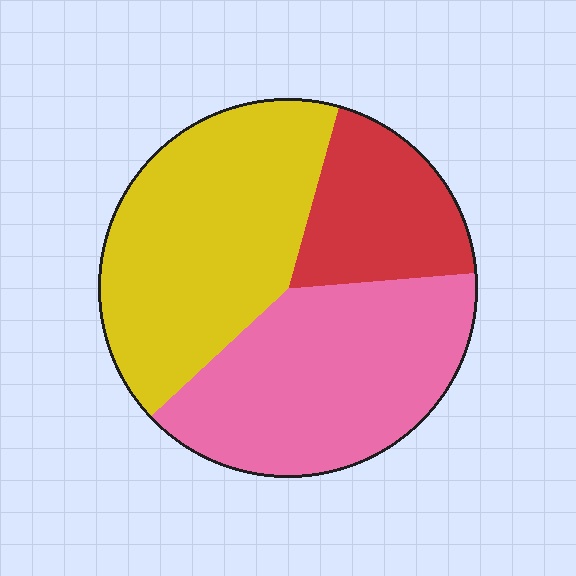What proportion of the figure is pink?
Pink covers about 40% of the figure.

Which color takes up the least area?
Red, at roughly 20%.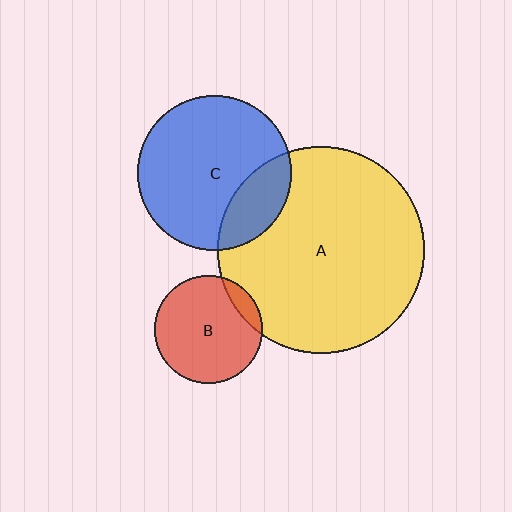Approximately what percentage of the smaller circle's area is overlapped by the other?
Approximately 10%.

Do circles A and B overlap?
Yes.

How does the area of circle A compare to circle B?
Approximately 3.6 times.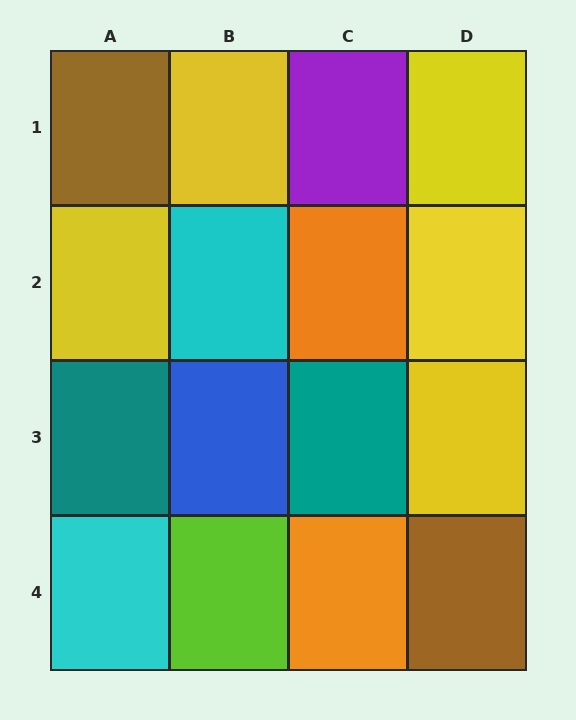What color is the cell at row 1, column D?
Yellow.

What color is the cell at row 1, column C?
Purple.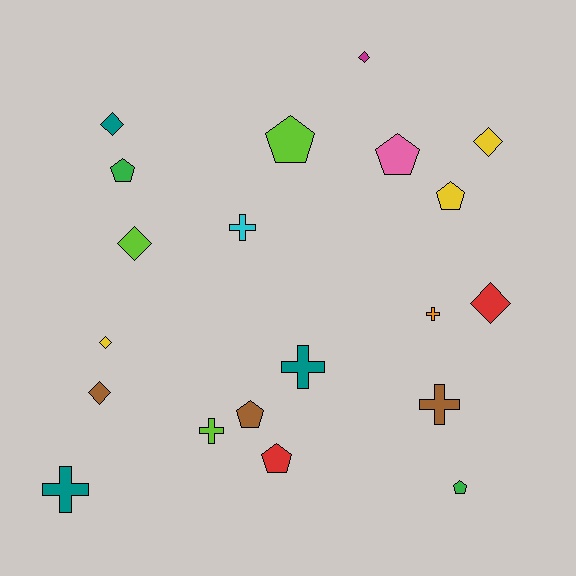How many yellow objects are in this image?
There are 3 yellow objects.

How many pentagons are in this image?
There are 7 pentagons.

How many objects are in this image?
There are 20 objects.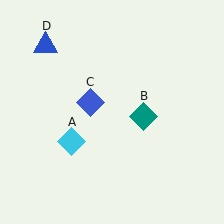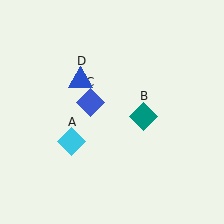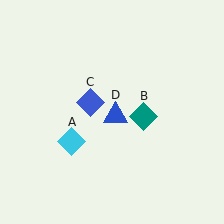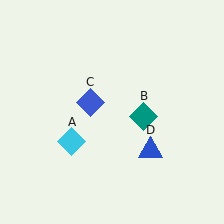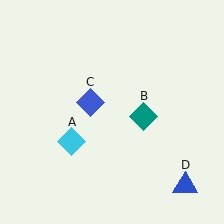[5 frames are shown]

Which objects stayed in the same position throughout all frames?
Cyan diamond (object A) and teal diamond (object B) and blue diamond (object C) remained stationary.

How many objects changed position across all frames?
1 object changed position: blue triangle (object D).